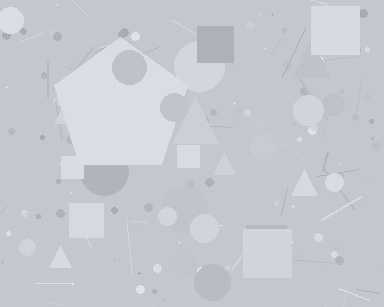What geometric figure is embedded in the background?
A pentagon is embedded in the background.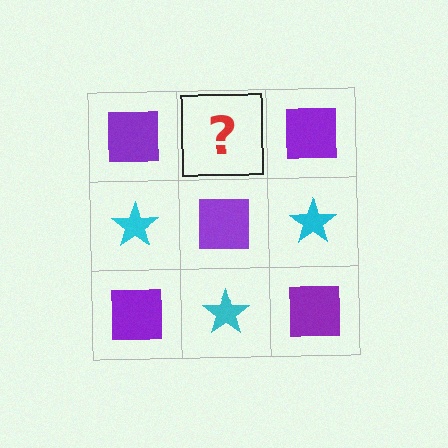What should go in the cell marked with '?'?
The missing cell should contain a cyan star.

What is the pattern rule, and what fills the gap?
The rule is that it alternates purple square and cyan star in a checkerboard pattern. The gap should be filled with a cyan star.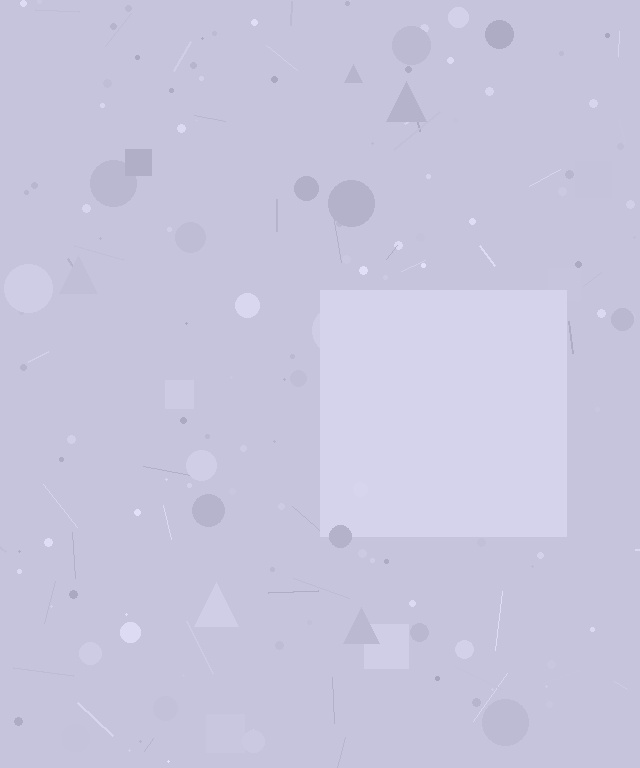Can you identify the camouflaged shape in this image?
The camouflaged shape is a square.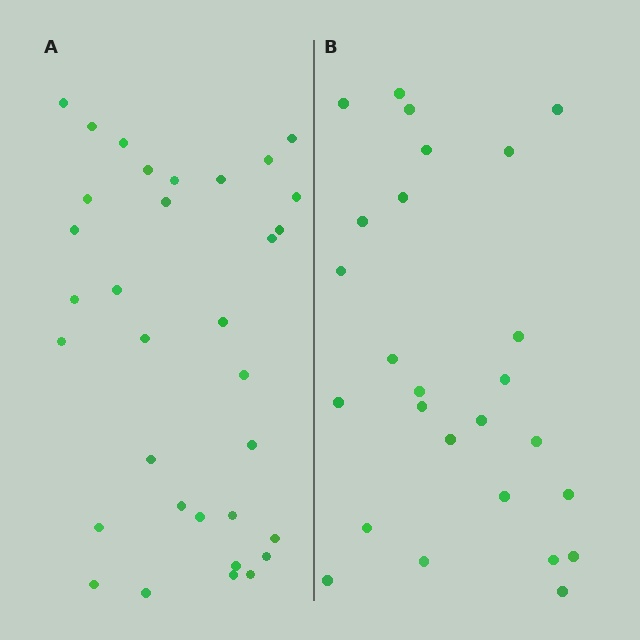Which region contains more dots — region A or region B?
Region A (the left region) has more dots.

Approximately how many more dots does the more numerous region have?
Region A has roughly 8 or so more dots than region B.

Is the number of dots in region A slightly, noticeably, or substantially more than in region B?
Region A has noticeably more, but not dramatically so. The ratio is roughly 1.3 to 1.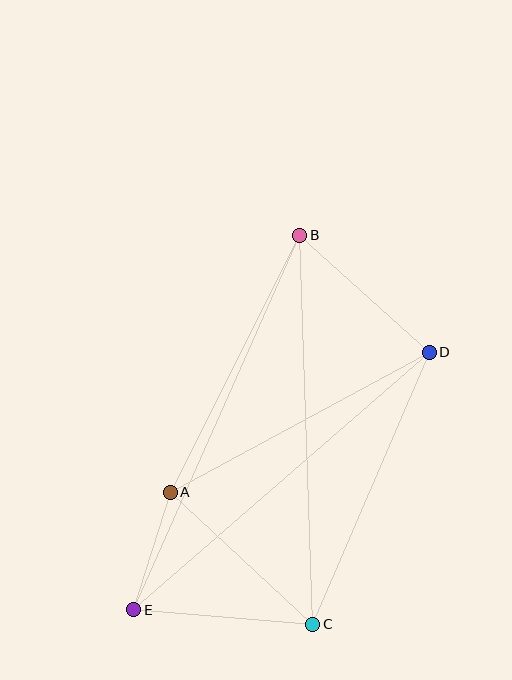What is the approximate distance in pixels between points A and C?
The distance between A and C is approximately 195 pixels.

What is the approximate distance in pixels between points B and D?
The distance between B and D is approximately 175 pixels.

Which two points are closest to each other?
Points A and E are closest to each other.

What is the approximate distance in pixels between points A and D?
The distance between A and D is approximately 294 pixels.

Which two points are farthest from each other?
Points B and E are farthest from each other.